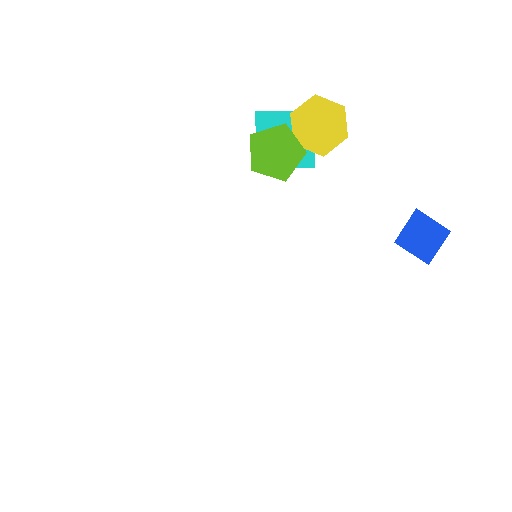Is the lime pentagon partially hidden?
No, no other shape covers it.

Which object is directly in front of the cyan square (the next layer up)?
The yellow hexagon is directly in front of the cyan square.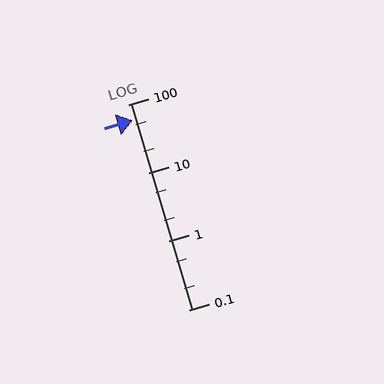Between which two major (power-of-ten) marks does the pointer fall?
The pointer is between 10 and 100.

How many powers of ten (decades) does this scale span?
The scale spans 3 decades, from 0.1 to 100.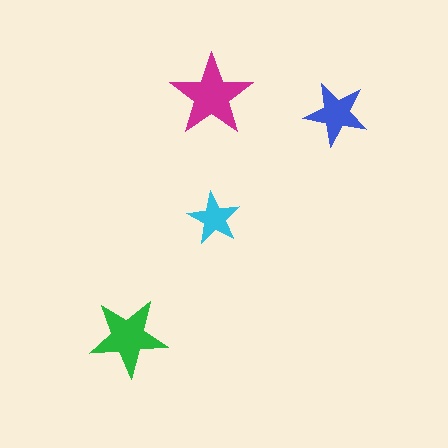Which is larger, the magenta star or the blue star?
The magenta one.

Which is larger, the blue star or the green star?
The green one.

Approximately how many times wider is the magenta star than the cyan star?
About 1.5 times wider.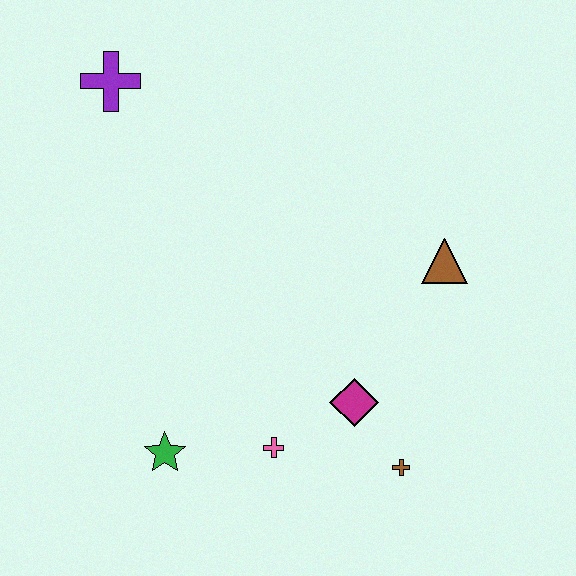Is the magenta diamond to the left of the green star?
No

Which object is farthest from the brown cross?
The purple cross is farthest from the brown cross.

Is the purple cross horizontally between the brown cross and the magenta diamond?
No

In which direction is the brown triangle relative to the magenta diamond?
The brown triangle is above the magenta diamond.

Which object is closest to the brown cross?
The magenta diamond is closest to the brown cross.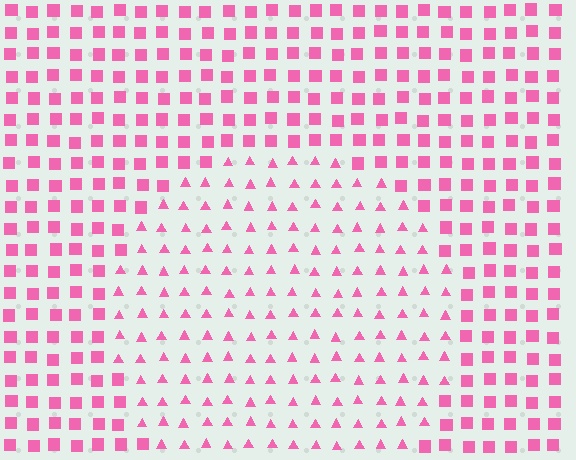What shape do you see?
I see a circle.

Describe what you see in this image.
The image is filled with small pink elements arranged in a uniform grid. A circle-shaped region contains triangles, while the surrounding area contains squares. The boundary is defined purely by the change in element shape.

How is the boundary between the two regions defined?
The boundary is defined by a change in element shape: triangles inside vs. squares outside. All elements share the same color and spacing.